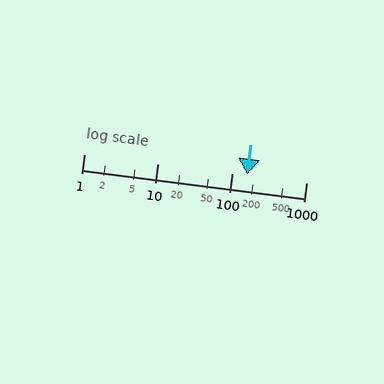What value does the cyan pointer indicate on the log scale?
The pointer indicates approximately 160.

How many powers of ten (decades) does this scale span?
The scale spans 3 decades, from 1 to 1000.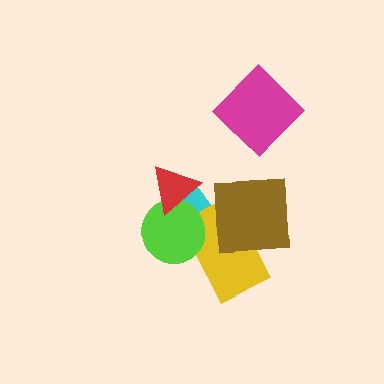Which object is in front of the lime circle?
The red triangle is in front of the lime circle.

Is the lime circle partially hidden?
Yes, it is partially covered by another shape.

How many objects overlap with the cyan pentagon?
4 objects overlap with the cyan pentagon.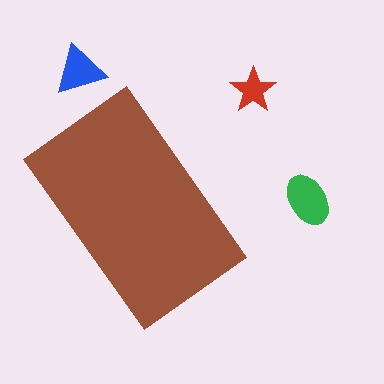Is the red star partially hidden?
No, the red star is fully visible.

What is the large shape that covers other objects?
A brown rectangle.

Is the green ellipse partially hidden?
No, the green ellipse is fully visible.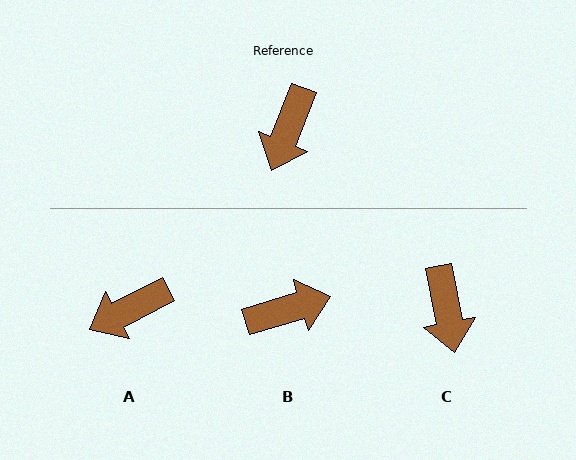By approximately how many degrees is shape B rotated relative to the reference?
Approximately 128 degrees counter-clockwise.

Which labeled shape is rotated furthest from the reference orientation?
B, about 128 degrees away.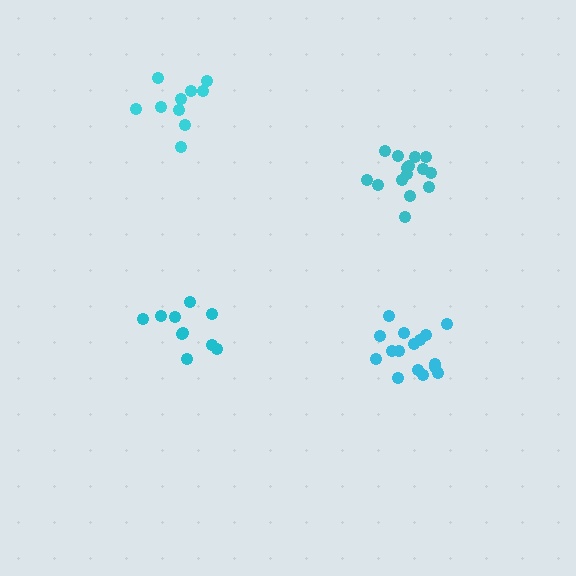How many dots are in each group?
Group 1: 10 dots, Group 2: 16 dots, Group 3: 15 dots, Group 4: 10 dots (51 total).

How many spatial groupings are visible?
There are 4 spatial groupings.